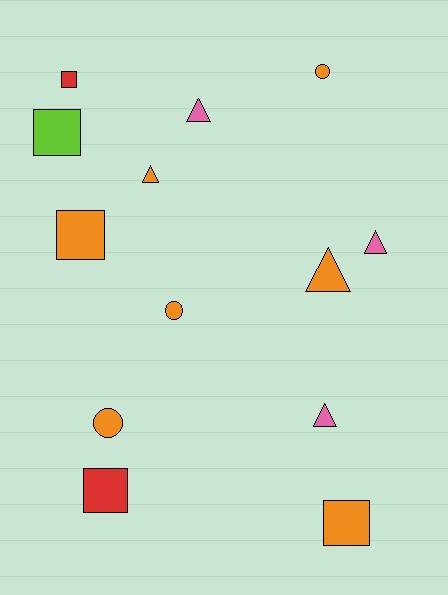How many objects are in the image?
There are 13 objects.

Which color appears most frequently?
Orange, with 7 objects.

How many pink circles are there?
There are no pink circles.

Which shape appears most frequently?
Square, with 5 objects.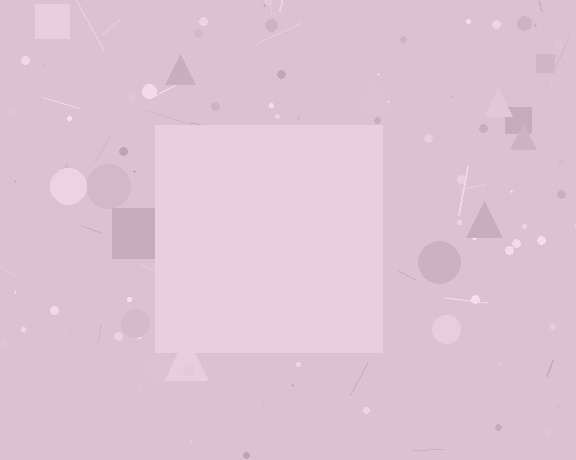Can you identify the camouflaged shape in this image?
The camouflaged shape is a square.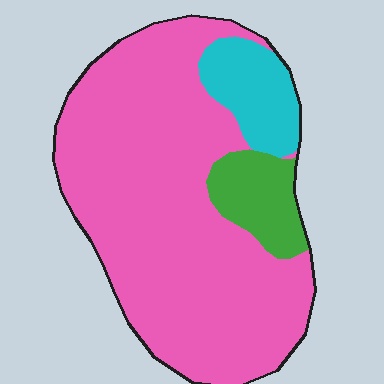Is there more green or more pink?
Pink.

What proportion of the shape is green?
Green takes up about one tenth (1/10) of the shape.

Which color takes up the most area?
Pink, at roughly 80%.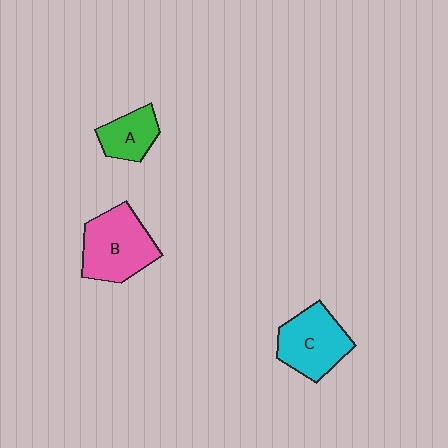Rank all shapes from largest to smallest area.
From largest to smallest: B (pink), C (cyan), A (green).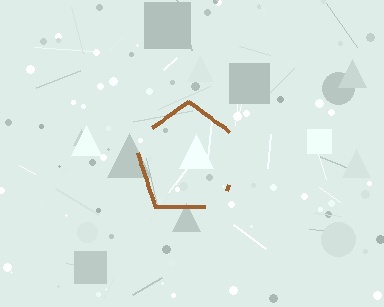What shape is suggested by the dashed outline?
The dashed outline suggests a pentagon.